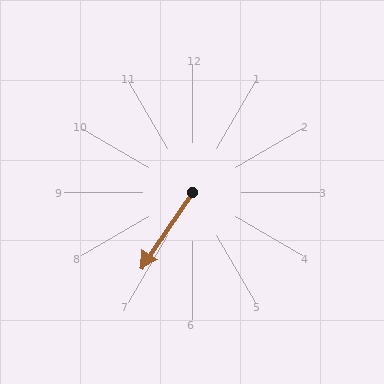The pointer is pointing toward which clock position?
Roughly 7 o'clock.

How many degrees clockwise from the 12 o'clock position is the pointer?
Approximately 214 degrees.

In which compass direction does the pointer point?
Southwest.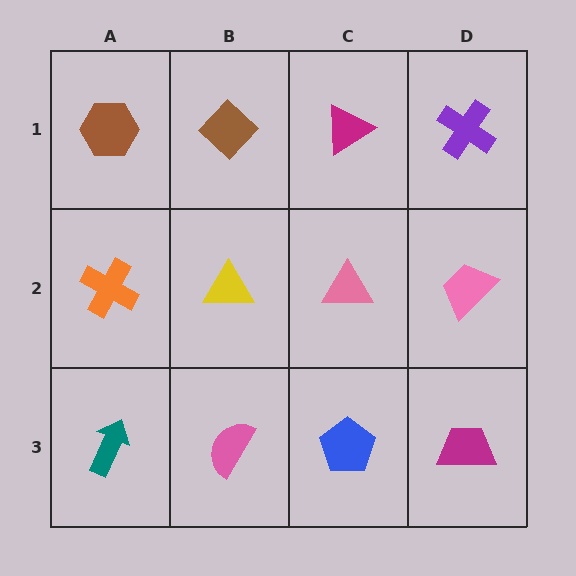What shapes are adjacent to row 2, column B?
A brown diamond (row 1, column B), a pink semicircle (row 3, column B), an orange cross (row 2, column A), a pink triangle (row 2, column C).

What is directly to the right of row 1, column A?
A brown diamond.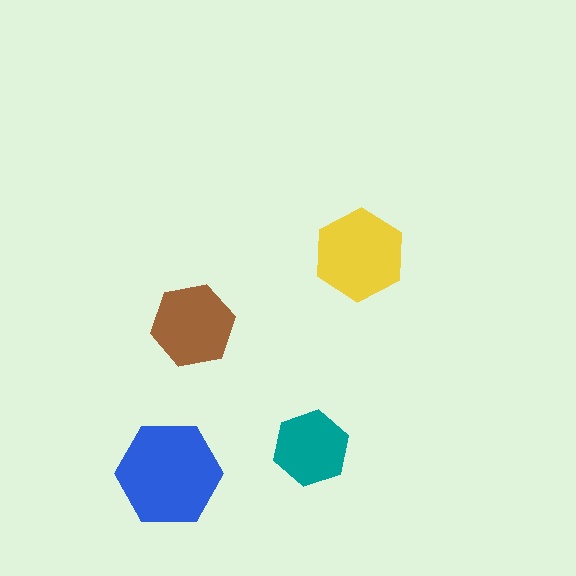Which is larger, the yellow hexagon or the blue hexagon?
The blue one.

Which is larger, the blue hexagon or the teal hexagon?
The blue one.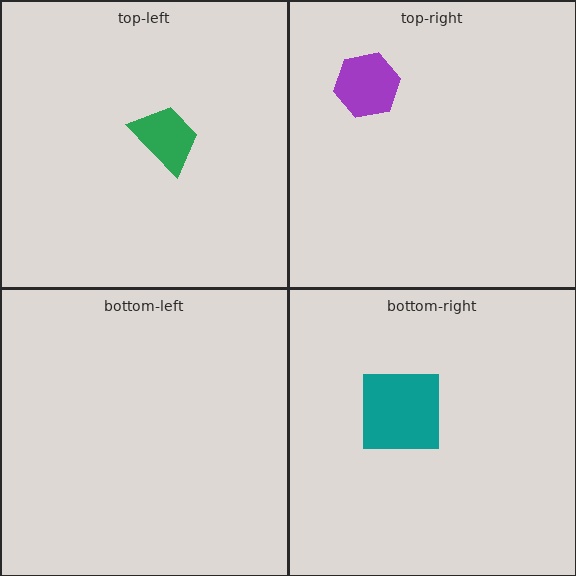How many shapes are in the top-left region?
1.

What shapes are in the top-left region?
The green trapezoid.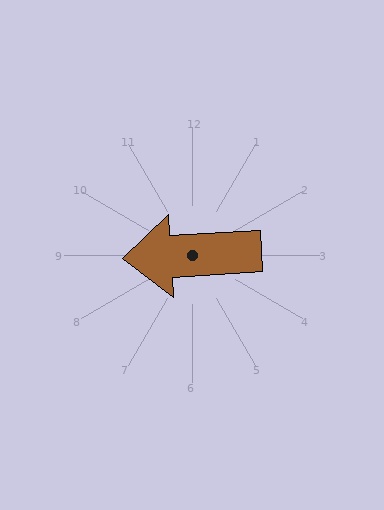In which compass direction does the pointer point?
West.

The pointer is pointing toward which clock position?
Roughly 9 o'clock.